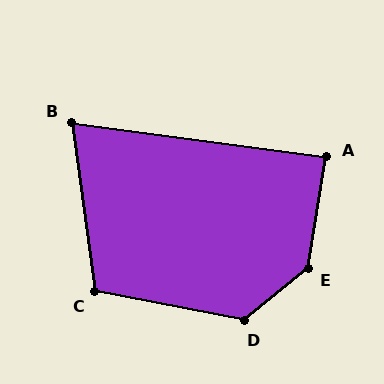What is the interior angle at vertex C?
Approximately 109 degrees (obtuse).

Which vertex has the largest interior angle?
E, at approximately 139 degrees.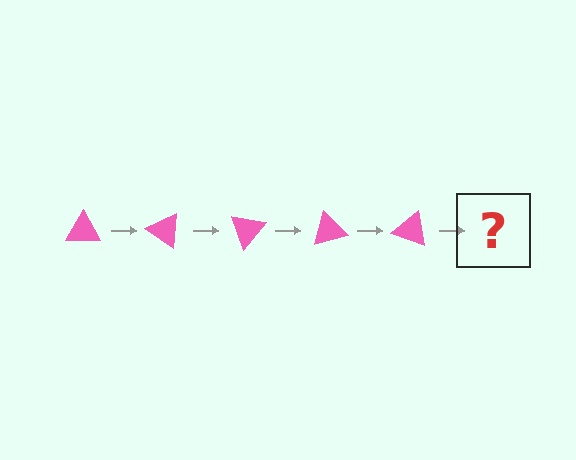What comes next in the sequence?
The next element should be a pink triangle rotated 175 degrees.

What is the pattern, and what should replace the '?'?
The pattern is that the triangle rotates 35 degrees each step. The '?' should be a pink triangle rotated 175 degrees.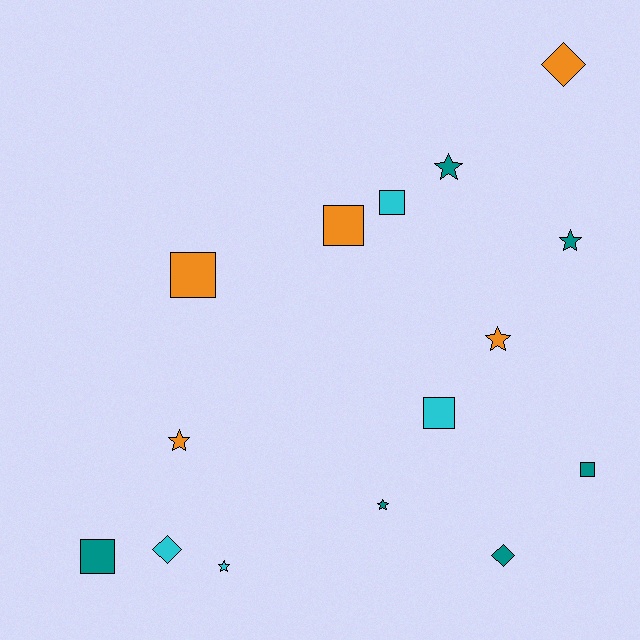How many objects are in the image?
There are 15 objects.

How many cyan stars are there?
There is 1 cyan star.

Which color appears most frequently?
Teal, with 6 objects.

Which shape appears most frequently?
Square, with 6 objects.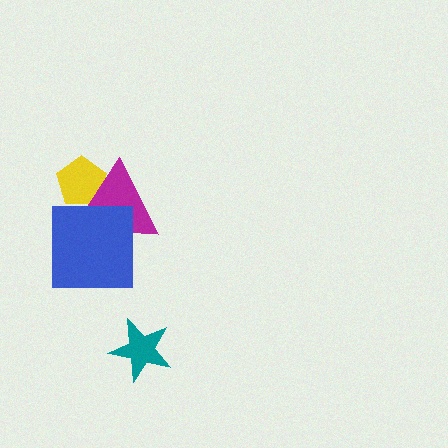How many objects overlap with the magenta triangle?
2 objects overlap with the magenta triangle.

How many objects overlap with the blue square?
1 object overlaps with the blue square.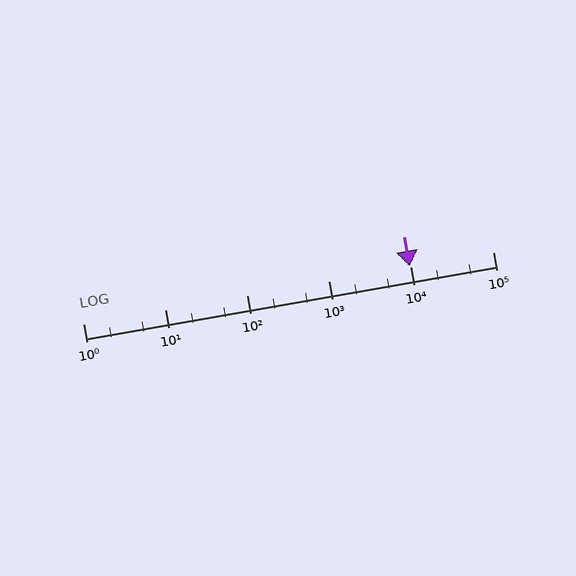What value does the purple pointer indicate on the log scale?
The pointer indicates approximately 9600.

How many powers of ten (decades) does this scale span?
The scale spans 5 decades, from 1 to 100000.